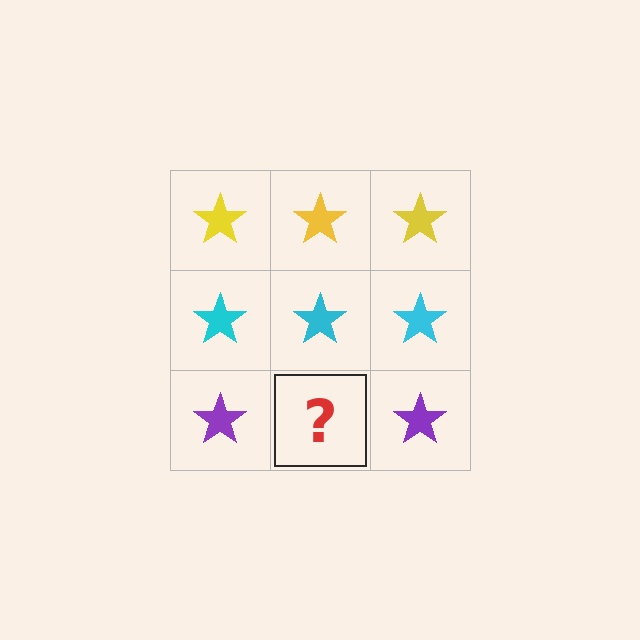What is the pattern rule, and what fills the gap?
The rule is that each row has a consistent color. The gap should be filled with a purple star.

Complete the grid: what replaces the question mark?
The question mark should be replaced with a purple star.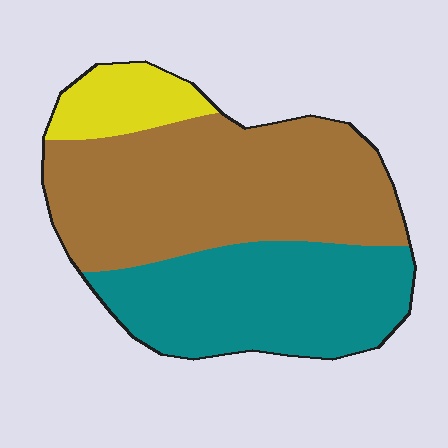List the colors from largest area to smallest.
From largest to smallest: brown, teal, yellow.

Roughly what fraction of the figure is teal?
Teal covers 37% of the figure.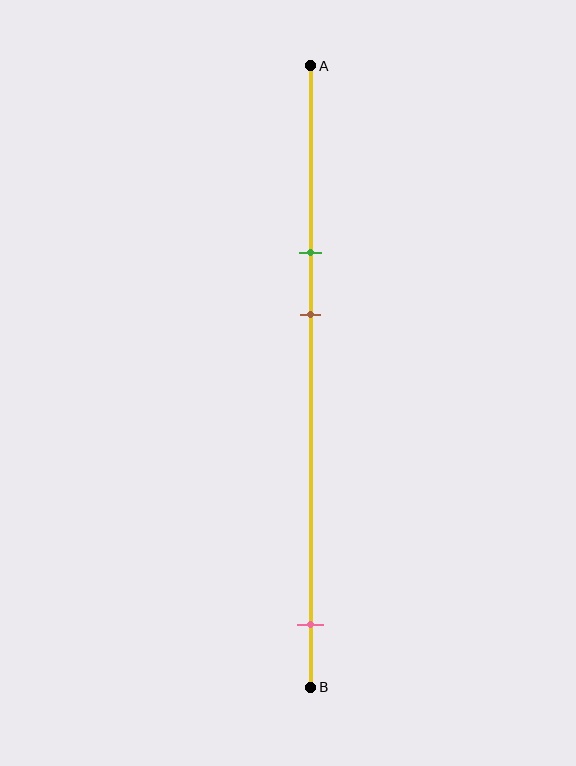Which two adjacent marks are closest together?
The green and brown marks are the closest adjacent pair.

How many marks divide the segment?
There are 3 marks dividing the segment.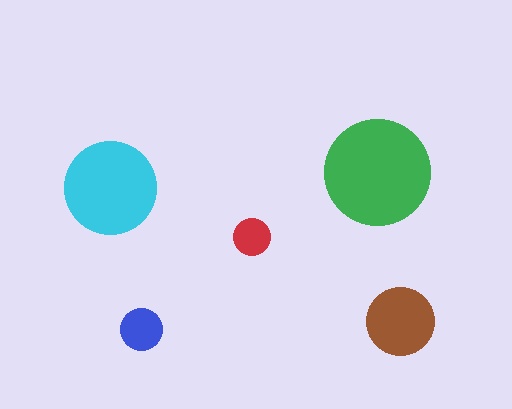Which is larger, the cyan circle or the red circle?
The cyan one.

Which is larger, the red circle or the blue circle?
The blue one.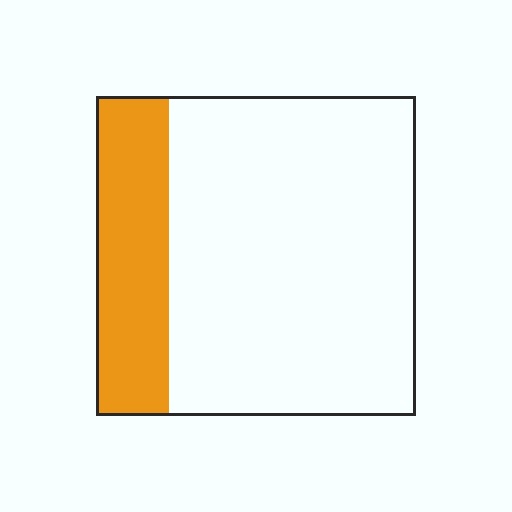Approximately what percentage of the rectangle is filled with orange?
Approximately 25%.